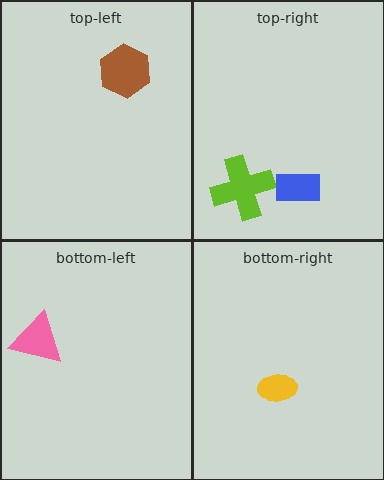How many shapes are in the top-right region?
2.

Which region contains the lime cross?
The top-right region.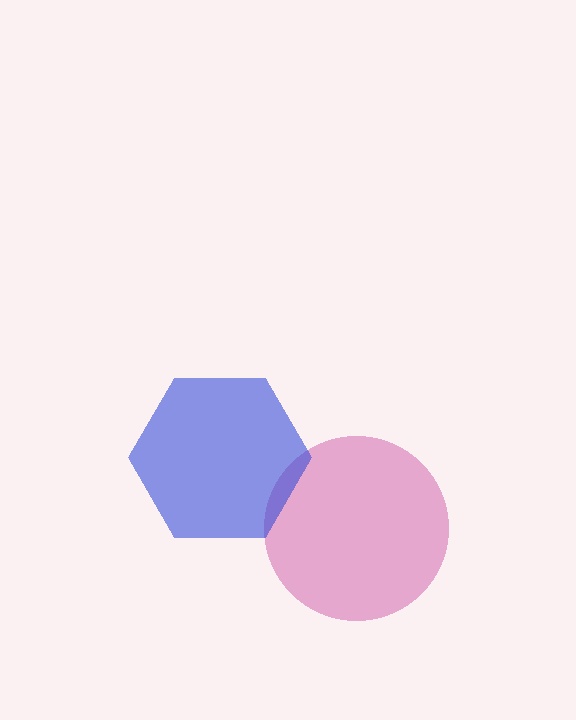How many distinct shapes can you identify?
There are 2 distinct shapes: a magenta circle, a blue hexagon.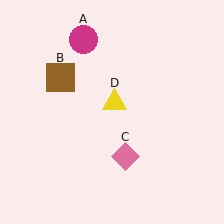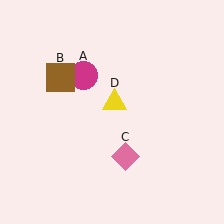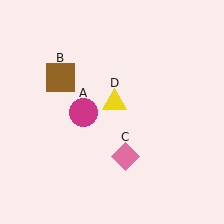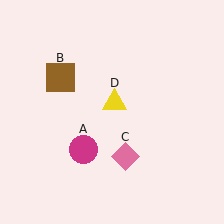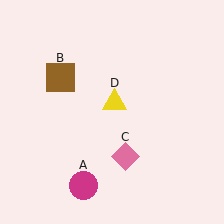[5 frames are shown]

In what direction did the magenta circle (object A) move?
The magenta circle (object A) moved down.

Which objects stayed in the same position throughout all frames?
Brown square (object B) and pink diamond (object C) and yellow triangle (object D) remained stationary.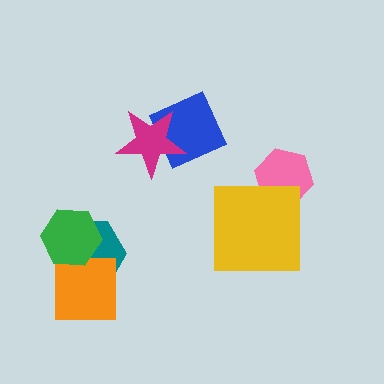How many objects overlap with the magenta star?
1 object overlaps with the magenta star.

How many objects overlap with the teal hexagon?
2 objects overlap with the teal hexagon.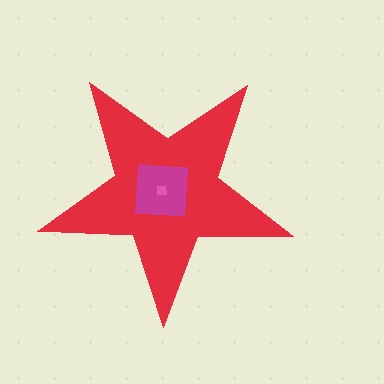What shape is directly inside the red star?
The magenta square.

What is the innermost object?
The pink square.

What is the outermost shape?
The red star.